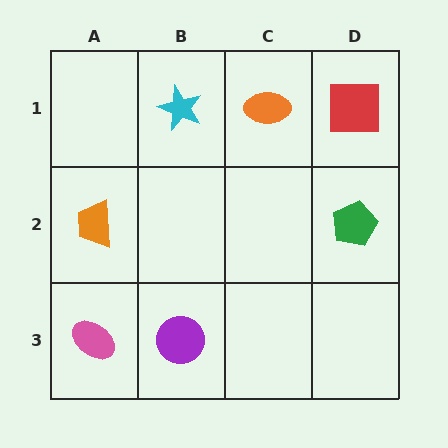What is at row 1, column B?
A cyan star.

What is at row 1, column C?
An orange ellipse.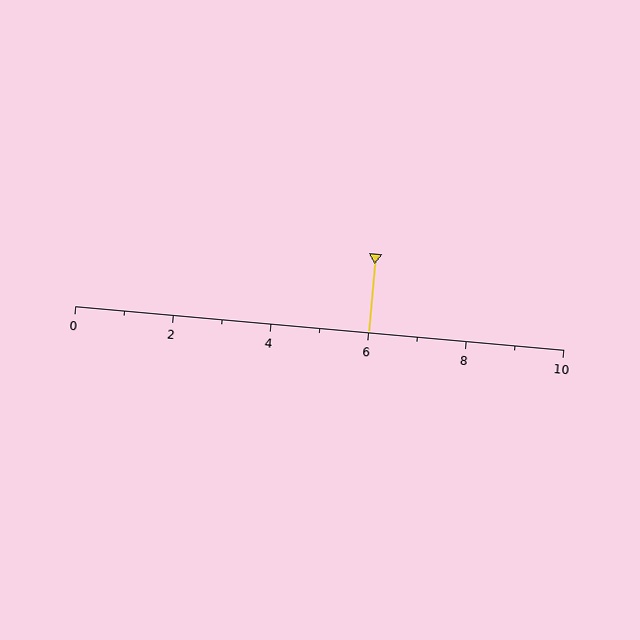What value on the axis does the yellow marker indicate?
The marker indicates approximately 6.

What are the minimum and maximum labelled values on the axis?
The axis runs from 0 to 10.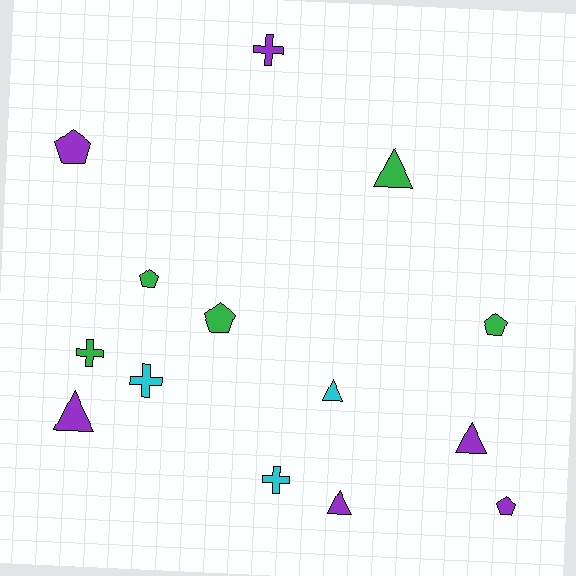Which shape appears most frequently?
Pentagon, with 5 objects.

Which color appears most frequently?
Purple, with 6 objects.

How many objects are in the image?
There are 14 objects.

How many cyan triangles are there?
There is 1 cyan triangle.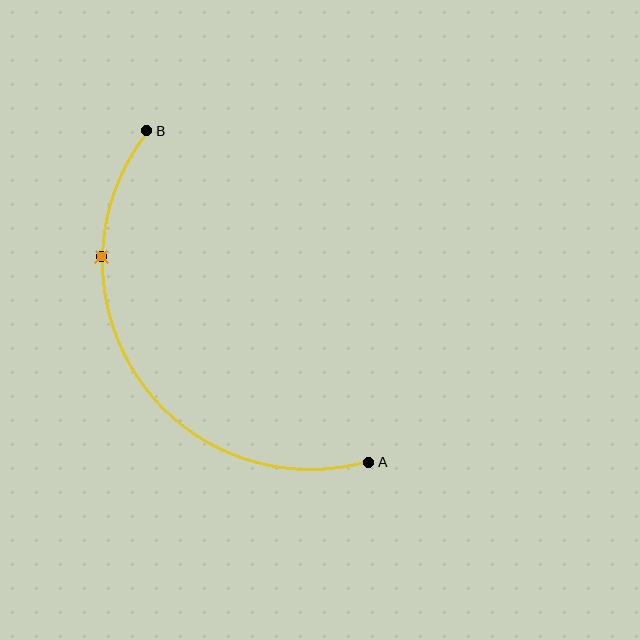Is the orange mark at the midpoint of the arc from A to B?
No. The orange mark lies on the arc but is closer to endpoint B. The arc midpoint would be at the point on the curve equidistant along the arc from both A and B.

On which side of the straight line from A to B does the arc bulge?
The arc bulges below and to the left of the straight line connecting A and B.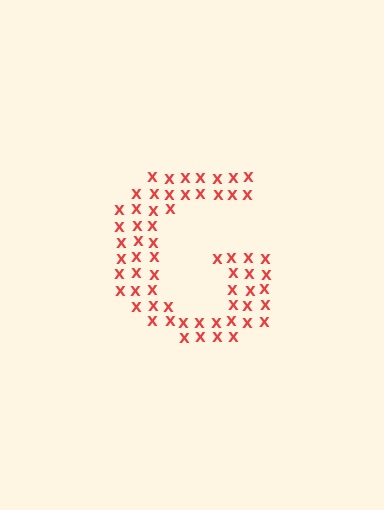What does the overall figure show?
The overall figure shows the letter G.